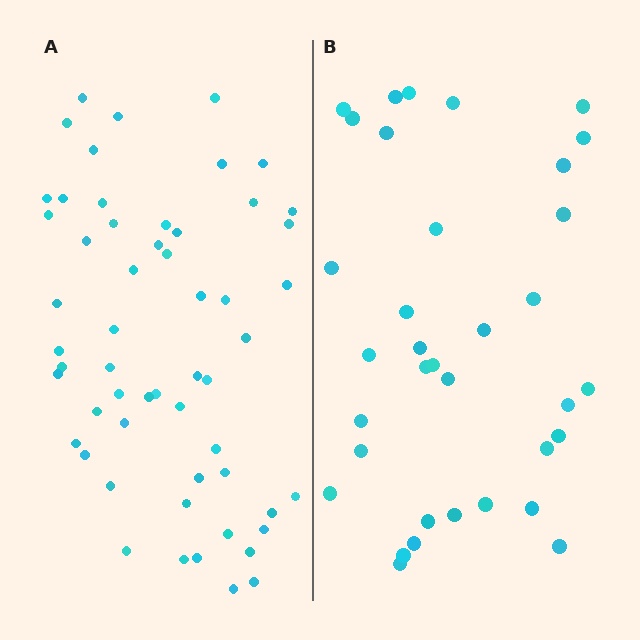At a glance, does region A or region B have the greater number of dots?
Region A (the left region) has more dots.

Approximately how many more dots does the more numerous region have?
Region A has approximately 20 more dots than region B.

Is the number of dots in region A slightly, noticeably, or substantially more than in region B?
Region A has substantially more. The ratio is roughly 1.6 to 1.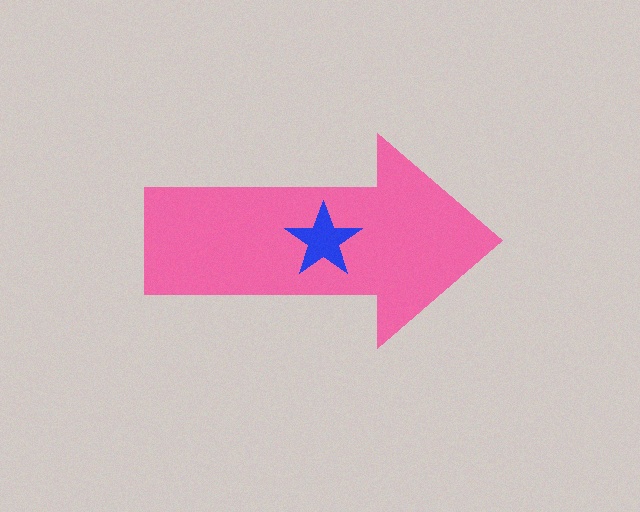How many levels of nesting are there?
2.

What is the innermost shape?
The blue star.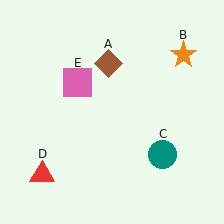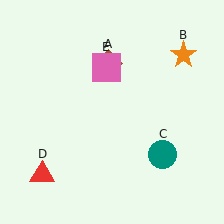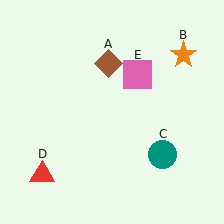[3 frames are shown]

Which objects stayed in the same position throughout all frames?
Brown diamond (object A) and orange star (object B) and teal circle (object C) and red triangle (object D) remained stationary.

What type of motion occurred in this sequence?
The pink square (object E) rotated clockwise around the center of the scene.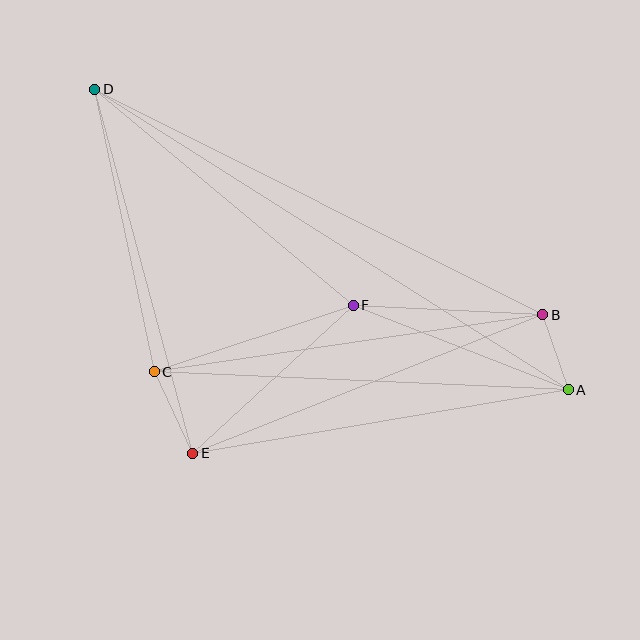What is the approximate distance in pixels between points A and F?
The distance between A and F is approximately 231 pixels.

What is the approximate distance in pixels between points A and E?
The distance between A and E is approximately 381 pixels.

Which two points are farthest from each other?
Points A and D are farthest from each other.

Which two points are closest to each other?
Points A and B are closest to each other.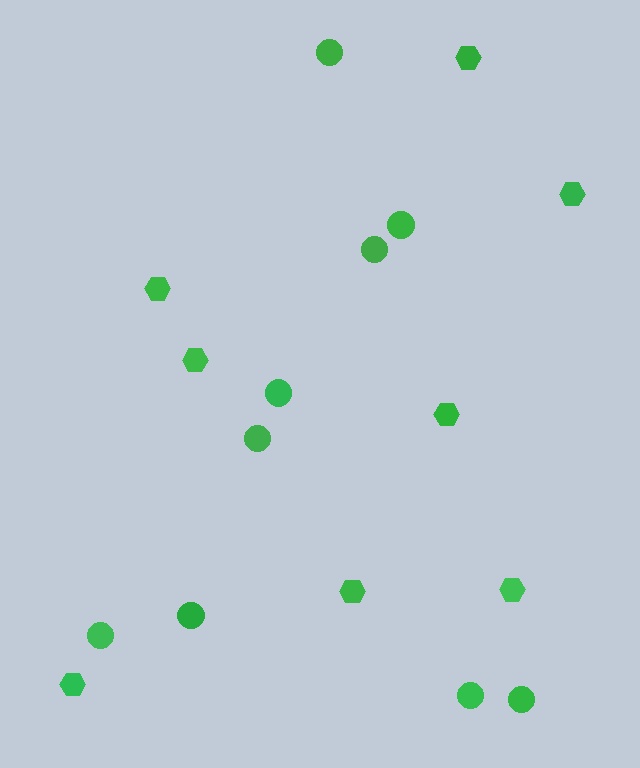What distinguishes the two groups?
There are 2 groups: one group of hexagons (8) and one group of circles (9).